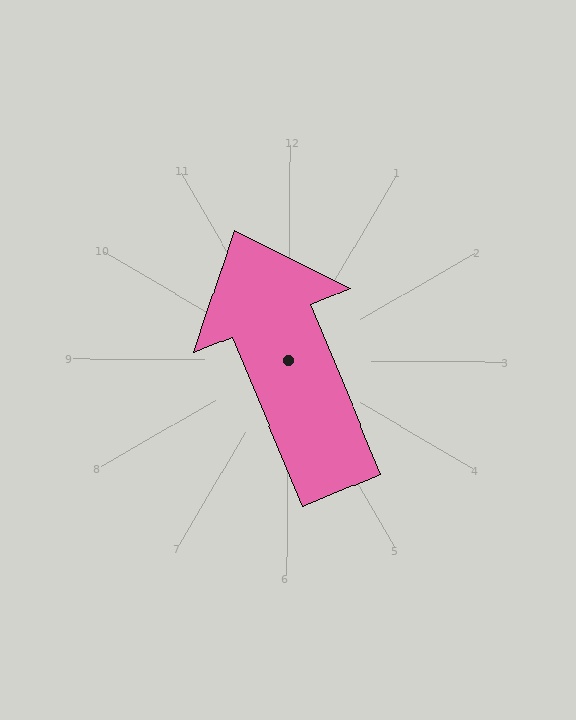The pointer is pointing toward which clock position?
Roughly 11 o'clock.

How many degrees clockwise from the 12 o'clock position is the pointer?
Approximately 337 degrees.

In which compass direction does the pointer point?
Northwest.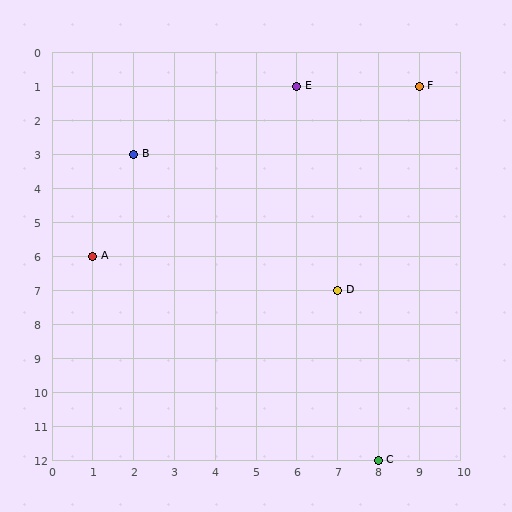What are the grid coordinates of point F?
Point F is at grid coordinates (9, 1).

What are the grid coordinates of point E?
Point E is at grid coordinates (6, 1).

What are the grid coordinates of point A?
Point A is at grid coordinates (1, 6).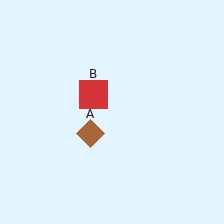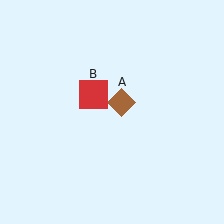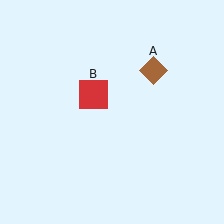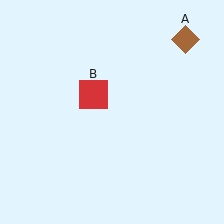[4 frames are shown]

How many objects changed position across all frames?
1 object changed position: brown diamond (object A).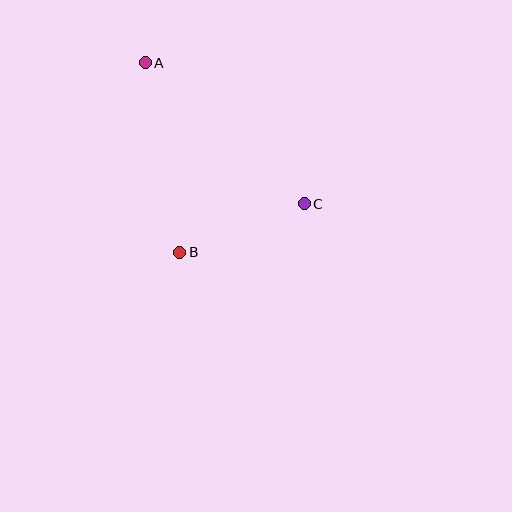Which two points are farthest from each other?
Points A and C are farthest from each other.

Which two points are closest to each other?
Points B and C are closest to each other.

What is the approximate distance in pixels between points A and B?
The distance between A and B is approximately 192 pixels.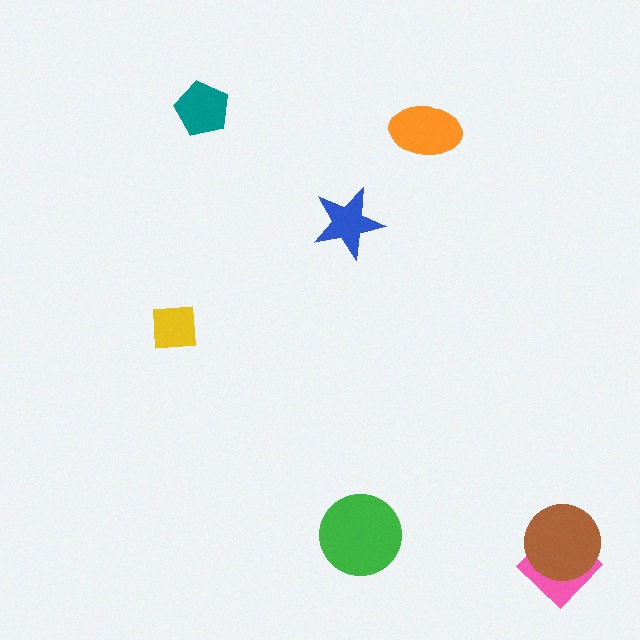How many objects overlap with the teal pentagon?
0 objects overlap with the teal pentagon.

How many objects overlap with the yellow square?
0 objects overlap with the yellow square.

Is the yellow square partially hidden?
No, no other shape covers it.